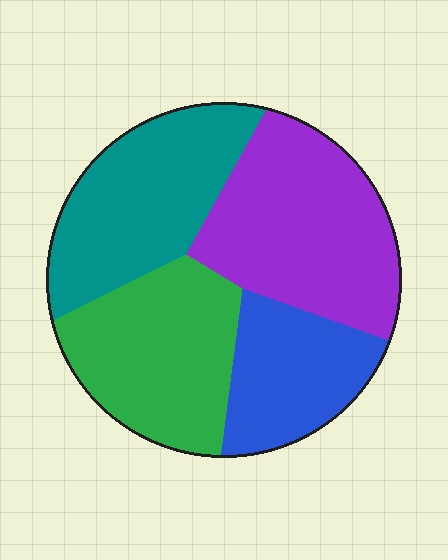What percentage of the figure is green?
Green covers about 25% of the figure.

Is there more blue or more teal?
Teal.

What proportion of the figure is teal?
Teal covers roughly 25% of the figure.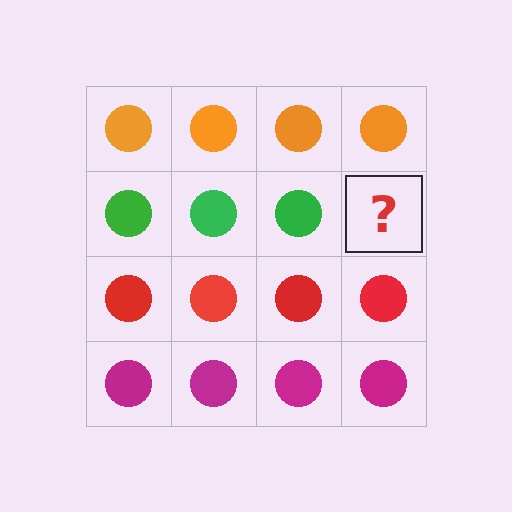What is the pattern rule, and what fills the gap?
The rule is that each row has a consistent color. The gap should be filled with a green circle.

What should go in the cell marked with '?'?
The missing cell should contain a green circle.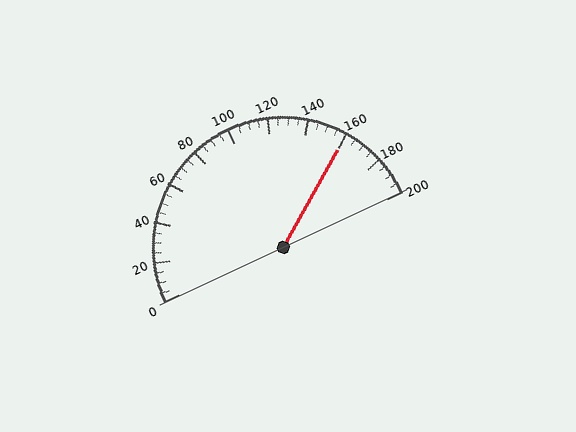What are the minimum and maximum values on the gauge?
The gauge ranges from 0 to 200.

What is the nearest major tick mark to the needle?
The nearest major tick mark is 160.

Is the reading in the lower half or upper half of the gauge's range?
The reading is in the upper half of the range (0 to 200).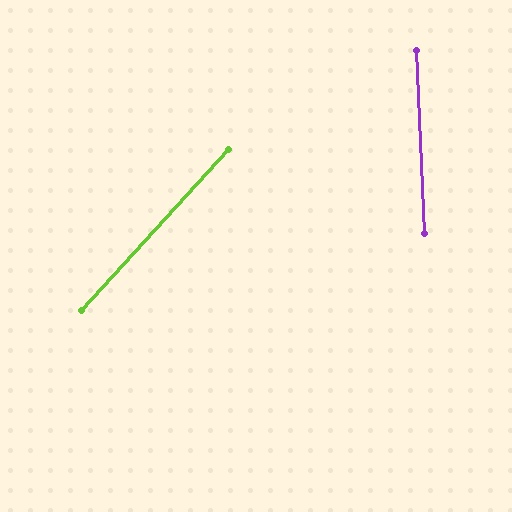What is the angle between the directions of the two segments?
Approximately 45 degrees.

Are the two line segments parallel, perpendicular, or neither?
Neither parallel nor perpendicular — they differ by about 45°.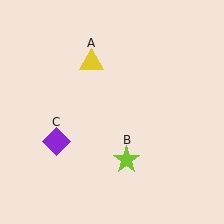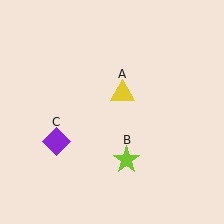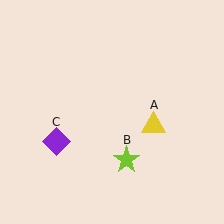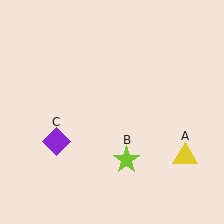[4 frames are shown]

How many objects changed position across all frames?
1 object changed position: yellow triangle (object A).